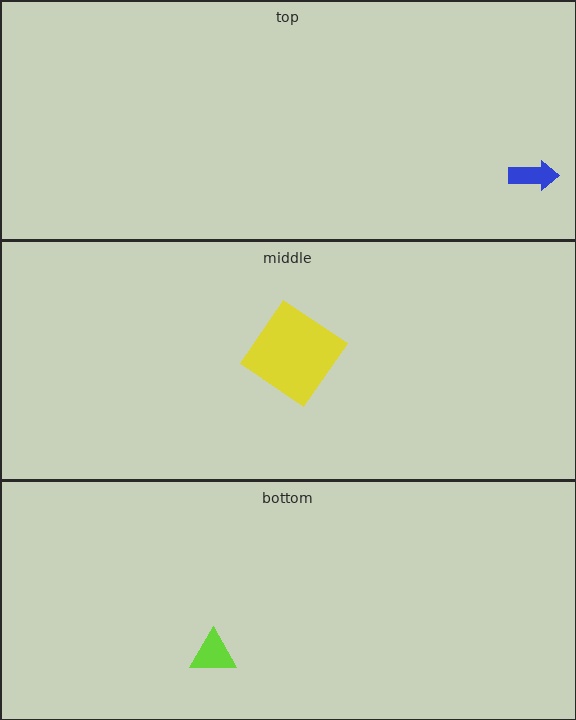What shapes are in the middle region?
The yellow diamond.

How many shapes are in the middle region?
1.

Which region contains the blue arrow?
The top region.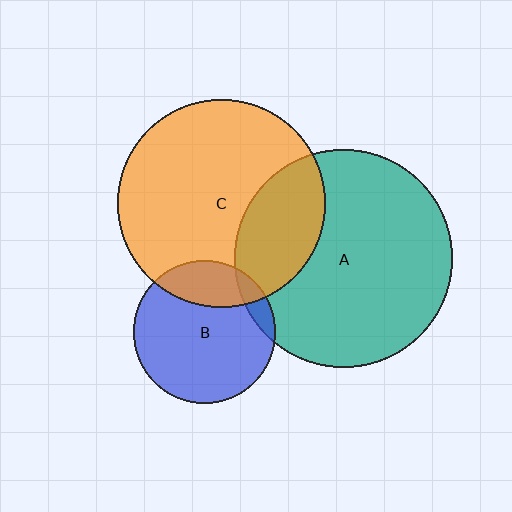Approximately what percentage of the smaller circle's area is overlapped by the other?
Approximately 25%.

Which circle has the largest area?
Circle A (teal).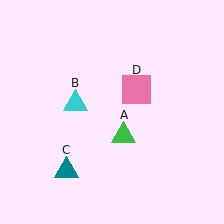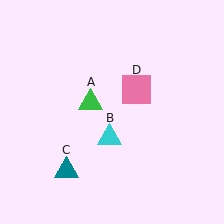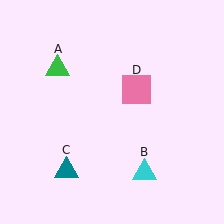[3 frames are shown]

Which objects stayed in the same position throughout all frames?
Teal triangle (object C) and pink square (object D) remained stationary.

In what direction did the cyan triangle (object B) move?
The cyan triangle (object B) moved down and to the right.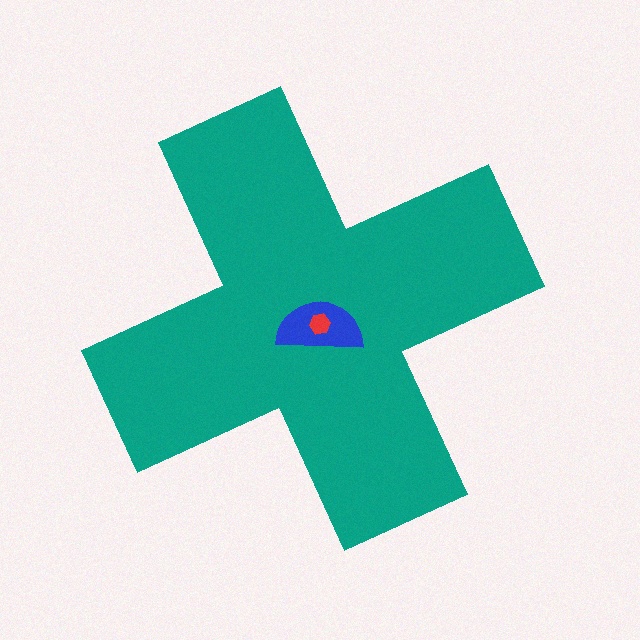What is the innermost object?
The red hexagon.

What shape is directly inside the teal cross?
The blue semicircle.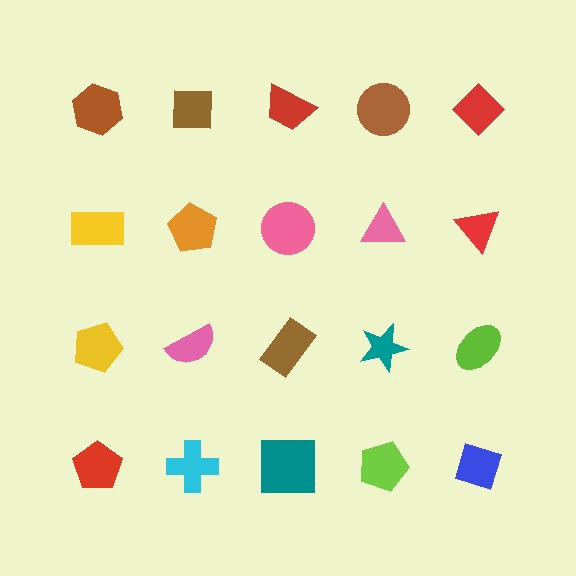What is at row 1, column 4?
A brown circle.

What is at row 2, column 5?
A red triangle.